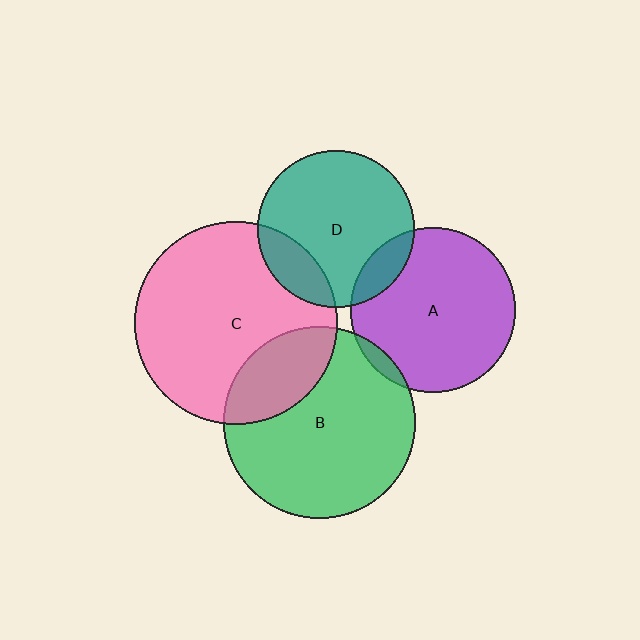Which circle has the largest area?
Circle C (pink).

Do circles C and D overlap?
Yes.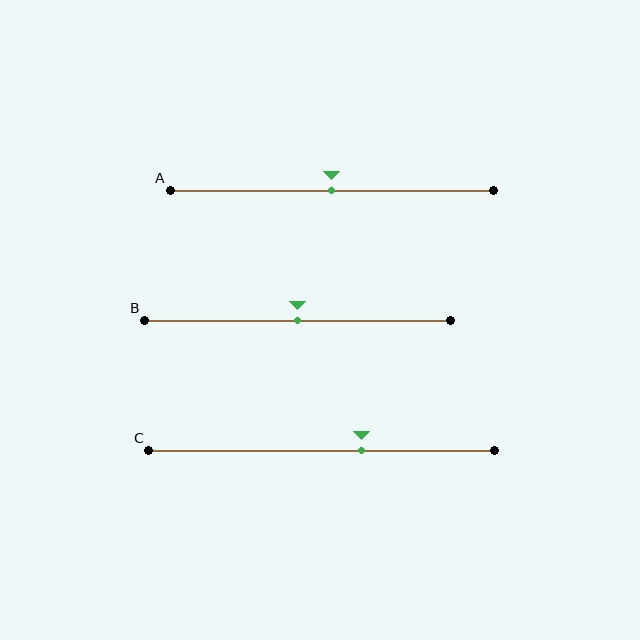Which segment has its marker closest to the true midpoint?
Segment A has its marker closest to the true midpoint.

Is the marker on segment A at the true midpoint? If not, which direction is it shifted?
Yes, the marker on segment A is at the true midpoint.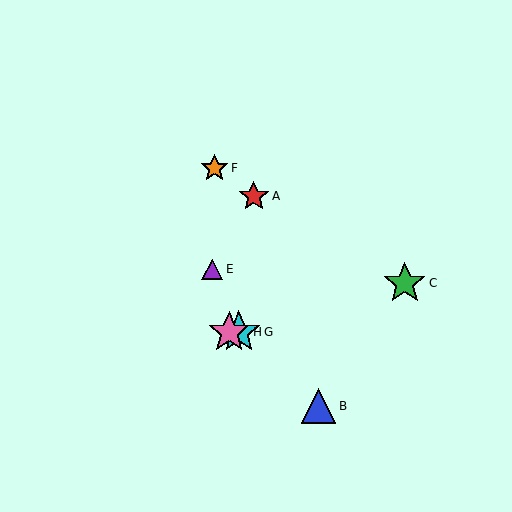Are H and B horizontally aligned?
No, H is at y≈332 and B is at y≈406.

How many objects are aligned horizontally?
3 objects (D, G, H) are aligned horizontally.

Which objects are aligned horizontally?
Objects D, G, H are aligned horizontally.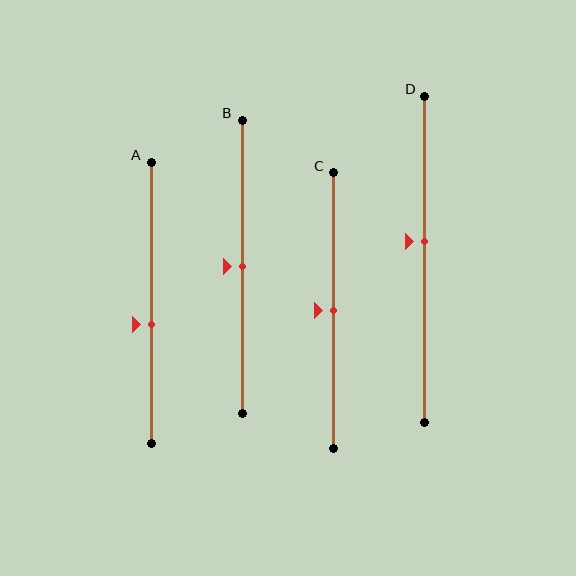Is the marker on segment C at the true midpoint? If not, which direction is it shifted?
Yes, the marker on segment C is at the true midpoint.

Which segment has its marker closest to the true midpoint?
Segment B has its marker closest to the true midpoint.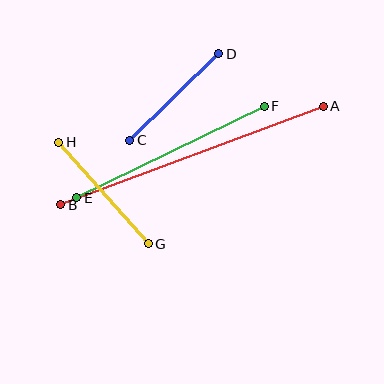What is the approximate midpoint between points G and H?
The midpoint is at approximately (103, 193) pixels.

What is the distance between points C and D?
The distance is approximately 124 pixels.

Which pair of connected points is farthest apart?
Points A and B are farthest apart.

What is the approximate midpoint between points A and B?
The midpoint is at approximately (192, 155) pixels.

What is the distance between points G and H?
The distance is approximately 135 pixels.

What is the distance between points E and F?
The distance is approximately 208 pixels.